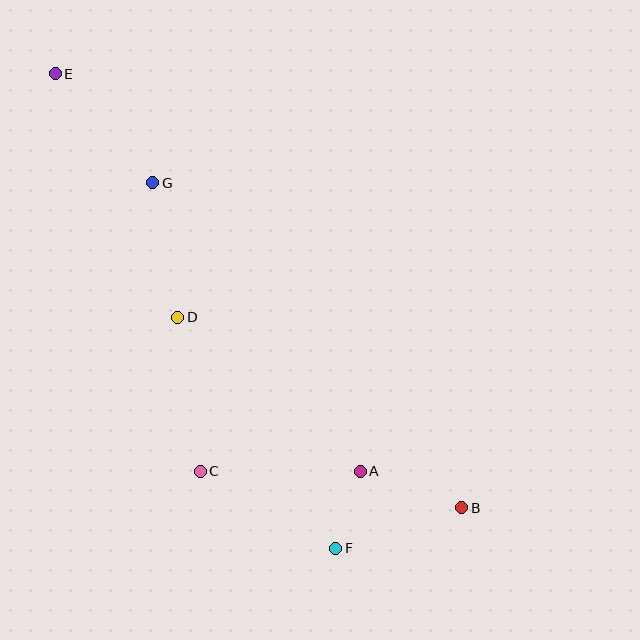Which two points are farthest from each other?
Points B and E are farthest from each other.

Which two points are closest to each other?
Points A and F are closest to each other.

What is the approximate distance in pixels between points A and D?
The distance between A and D is approximately 239 pixels.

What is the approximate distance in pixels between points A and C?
The distance between A and C is approximately 160 pixels.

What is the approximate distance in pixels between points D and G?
The distance between D and G is approximately 137 pixels.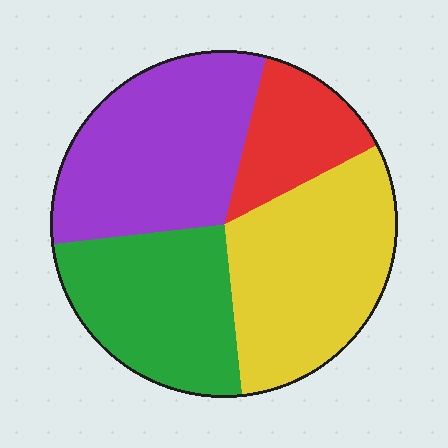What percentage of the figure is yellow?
Yellow takes up about one third (1/3) of the figure.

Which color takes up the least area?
Red, at roughly 15%.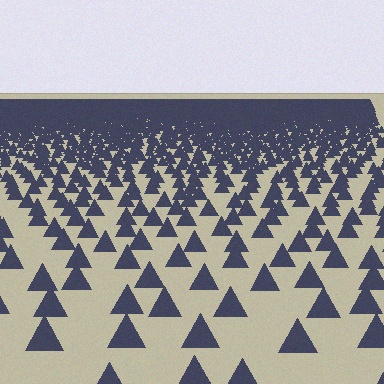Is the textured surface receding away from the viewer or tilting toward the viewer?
The surface is receding away from the viewer. Texture elements get smaller and denser toward the top.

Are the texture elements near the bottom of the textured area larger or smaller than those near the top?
Larger. Near the bottom, elements are closer to the viewer and appear at a bigger on-screen size.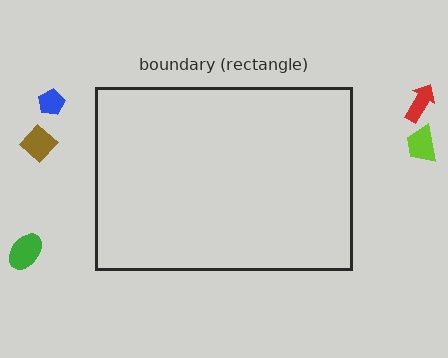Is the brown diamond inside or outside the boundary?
Outside.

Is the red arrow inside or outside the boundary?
Outside.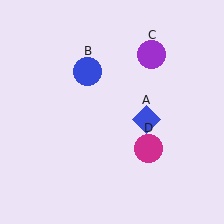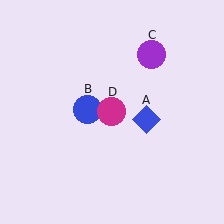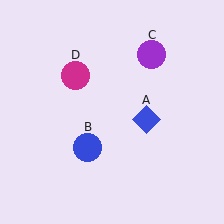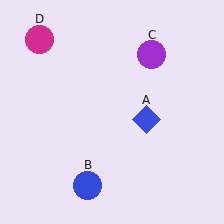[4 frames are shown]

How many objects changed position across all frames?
2 objects changed position: blue circle (object B), magenta circle (object D).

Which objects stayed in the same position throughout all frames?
Blue diamond (object A) and purple circle (object C) remained stationary.